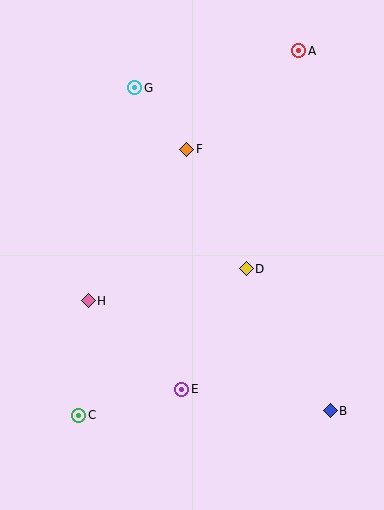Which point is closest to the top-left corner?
Point G is closest to the top-left corner.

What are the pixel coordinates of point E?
Point E is at (182, 389).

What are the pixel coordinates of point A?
Point A is at (299, 51).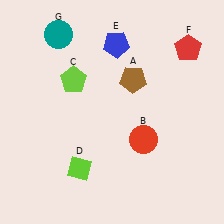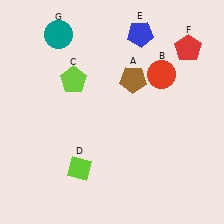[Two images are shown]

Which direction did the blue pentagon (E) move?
The blue pentagon (E) moved right.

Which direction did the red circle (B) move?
The red circle (B) moved up.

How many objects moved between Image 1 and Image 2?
2 objects moved between the two images.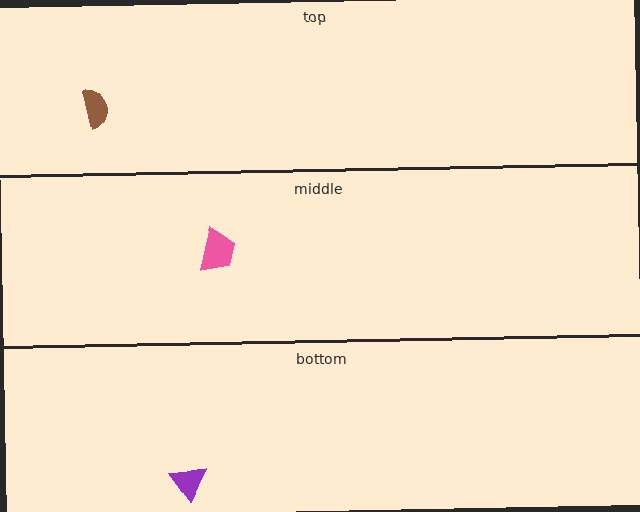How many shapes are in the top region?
1.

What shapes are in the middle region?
The pink trapezoid.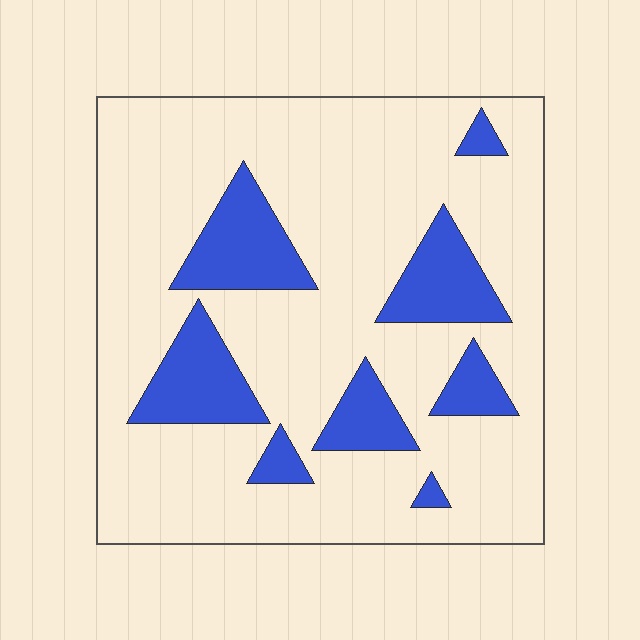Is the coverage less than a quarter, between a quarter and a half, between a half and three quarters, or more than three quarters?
Less than a quarter.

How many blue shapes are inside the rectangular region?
8.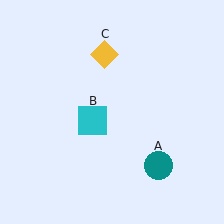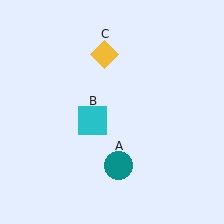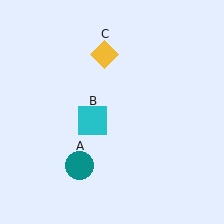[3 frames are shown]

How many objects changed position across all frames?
1 object changed position: teal circle (object A).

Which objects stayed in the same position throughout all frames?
Cyan square (object B) and yellow diamond (object C) remained stationary.